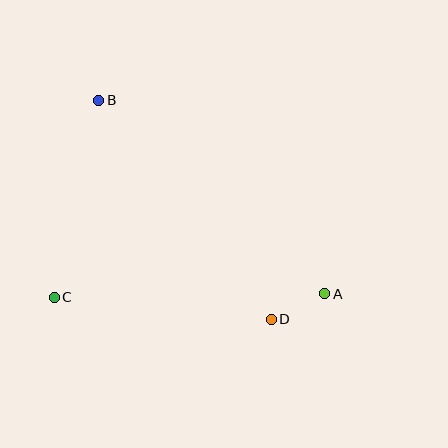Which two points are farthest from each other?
Points A and B are farthest from each other.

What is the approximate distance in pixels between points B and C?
The distance between B and C is approximately 202 pixels.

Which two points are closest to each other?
Points A and D are closest to each other.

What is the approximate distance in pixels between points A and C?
The distance between A and C is approximately 271 pixels.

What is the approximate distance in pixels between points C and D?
The distance between C and D is approximately 218 pixels.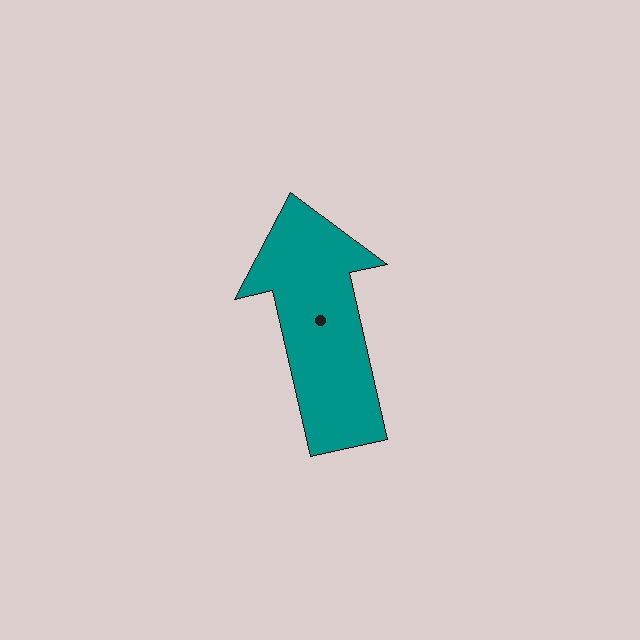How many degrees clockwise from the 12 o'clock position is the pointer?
Approximately 347 degrees.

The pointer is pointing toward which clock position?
Roughly 12 o'clock.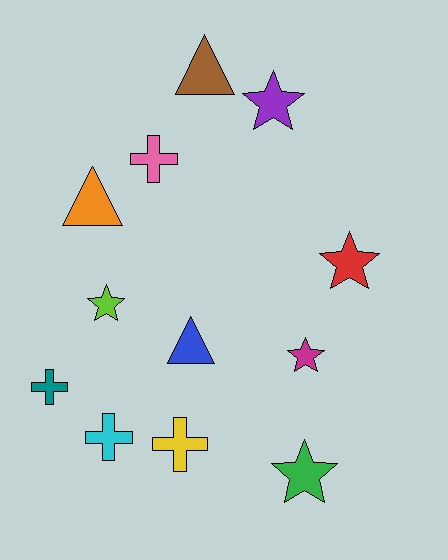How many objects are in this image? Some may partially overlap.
There are 12 objects.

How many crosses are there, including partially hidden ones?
There are 4 crosses.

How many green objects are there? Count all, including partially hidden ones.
There is 1 green object.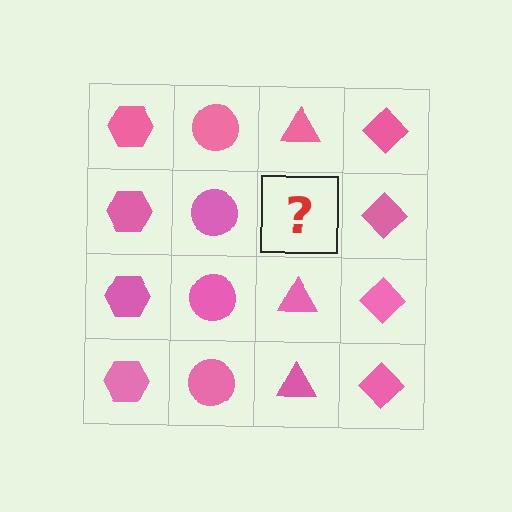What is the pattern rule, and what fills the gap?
The rule is that each column has a consistent shape. The gap should be filled with a pink triangle.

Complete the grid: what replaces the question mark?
The question mark should be replaced with a pink triangle.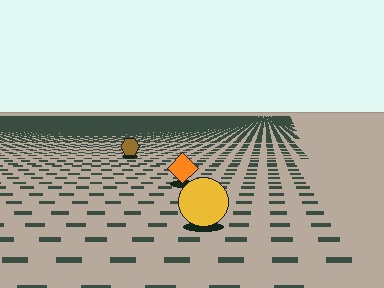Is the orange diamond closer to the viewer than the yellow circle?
No. The yellow circle is closer — you can tell from the texture gradient: the ground texture is coarser near it.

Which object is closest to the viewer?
The yellow circle is closest. The texture marks near it are larger and more spread out.